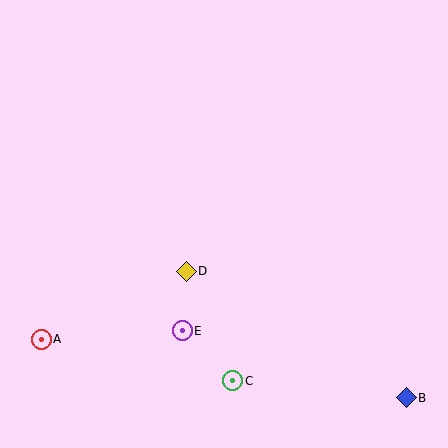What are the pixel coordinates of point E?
Point E is at (182, 331).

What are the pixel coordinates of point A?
Point A is at (41, 339).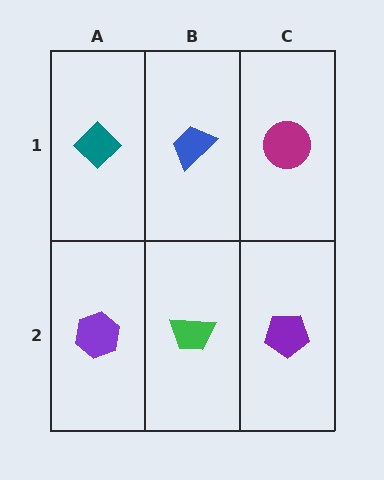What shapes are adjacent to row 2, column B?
A blue trapezoid (row 1, column B), a purple hexagon (row 2, column A), a purple pentagon (row 2, column C).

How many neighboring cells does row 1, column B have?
3.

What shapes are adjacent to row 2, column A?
A teal diamond (row 1, column A), a green trapezoid (row 2, column B).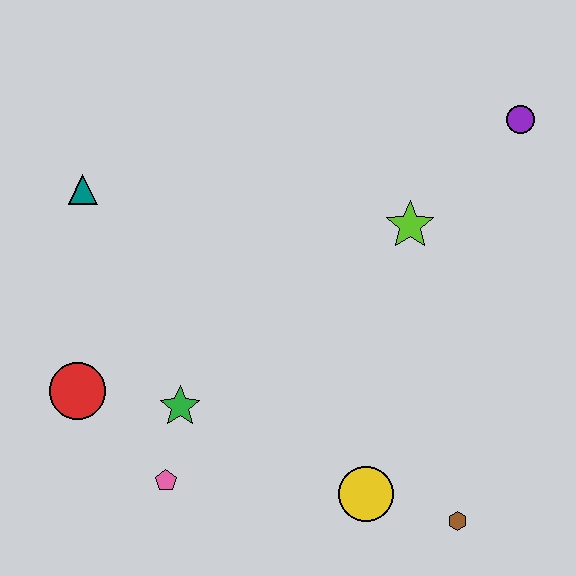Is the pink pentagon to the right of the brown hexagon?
No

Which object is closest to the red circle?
The green star is closest to the red circle.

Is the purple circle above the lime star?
Yes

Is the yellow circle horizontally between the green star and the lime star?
Yes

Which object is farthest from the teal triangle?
The brown hexagon is farthest from the teal triangle.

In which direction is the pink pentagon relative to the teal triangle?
The pink pentagon is below the teal triangle.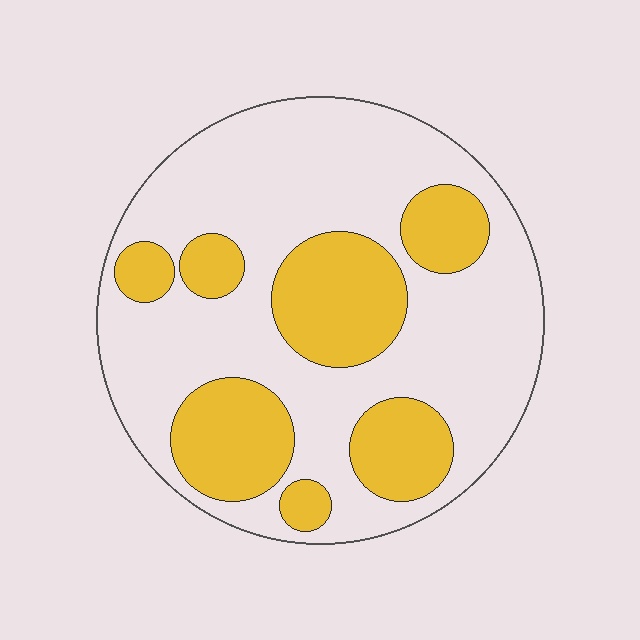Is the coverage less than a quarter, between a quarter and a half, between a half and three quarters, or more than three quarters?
Between a quarter and a half.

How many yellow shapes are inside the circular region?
7.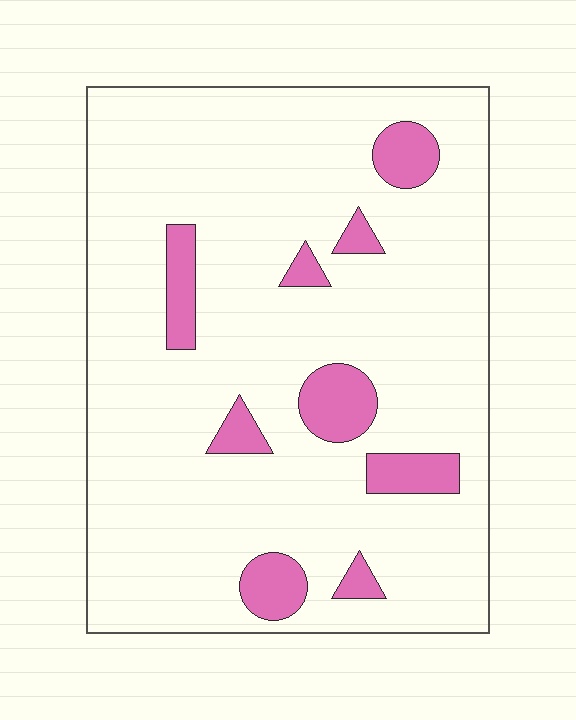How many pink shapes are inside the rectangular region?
9.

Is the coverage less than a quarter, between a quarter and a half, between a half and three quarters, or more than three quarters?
Less than a quarter.